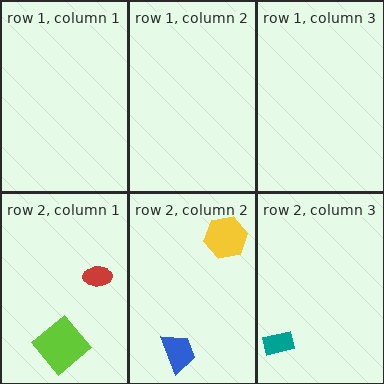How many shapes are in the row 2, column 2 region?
2.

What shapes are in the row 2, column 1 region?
The lime diamond, the red ellipse.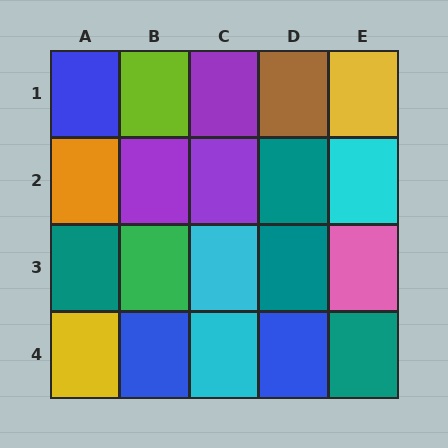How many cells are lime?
1 cell is lime.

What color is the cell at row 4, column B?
Blue.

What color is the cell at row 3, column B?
Green.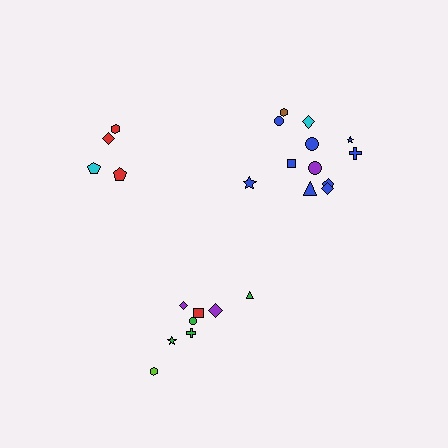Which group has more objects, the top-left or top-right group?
The top-right group.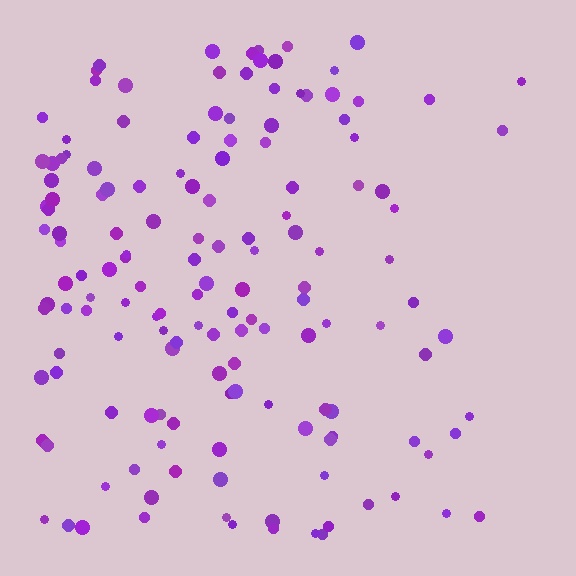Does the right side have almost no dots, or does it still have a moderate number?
Still a moderate number, just noticeably fewer than the left.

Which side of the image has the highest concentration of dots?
The left.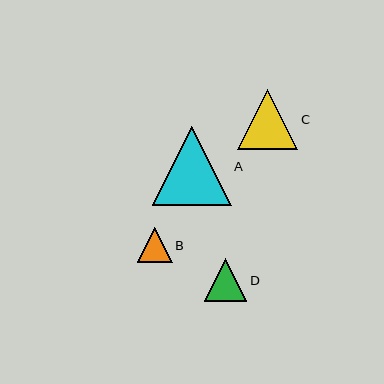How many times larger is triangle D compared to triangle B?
Triangle D is approximately 1.2 times the size of triangle B.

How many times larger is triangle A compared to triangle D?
Triangle A is approximately 1.9 times the size of triangle D.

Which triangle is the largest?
Triangle A is the largest with a size of approximately 79 pixels.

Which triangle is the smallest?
Triangle B is the smallest with a size of approximately 35 pixels.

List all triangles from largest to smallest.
From largest to smallest: A, C, D, B.